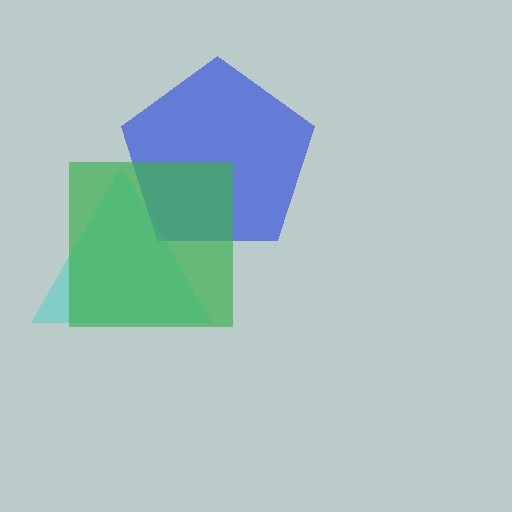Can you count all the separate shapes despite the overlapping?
Yes, there are 3 separate shapes.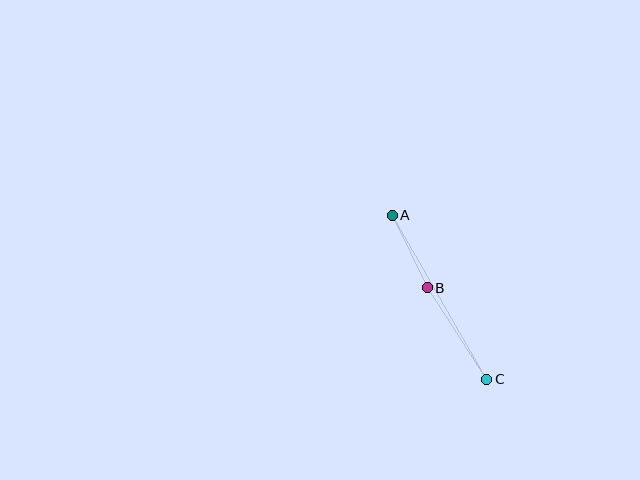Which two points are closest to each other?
Points A and B are closest to each other.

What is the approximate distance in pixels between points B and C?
The distance between B and C is approximately 109 pixels.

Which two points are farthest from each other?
Points A and C are farthest from each other.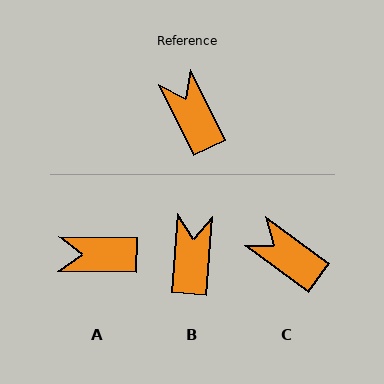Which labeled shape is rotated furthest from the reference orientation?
A, about 64 degrees away.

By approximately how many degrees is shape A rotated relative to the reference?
Approximately 64 degrees counter-clockwise.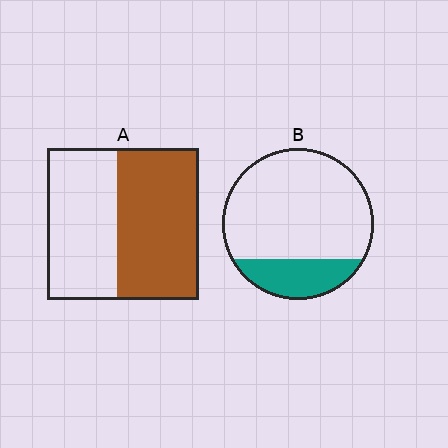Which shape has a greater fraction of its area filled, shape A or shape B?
Shape A.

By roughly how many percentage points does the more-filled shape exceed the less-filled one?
By roughly 30 percentage points (A over B).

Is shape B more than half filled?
No.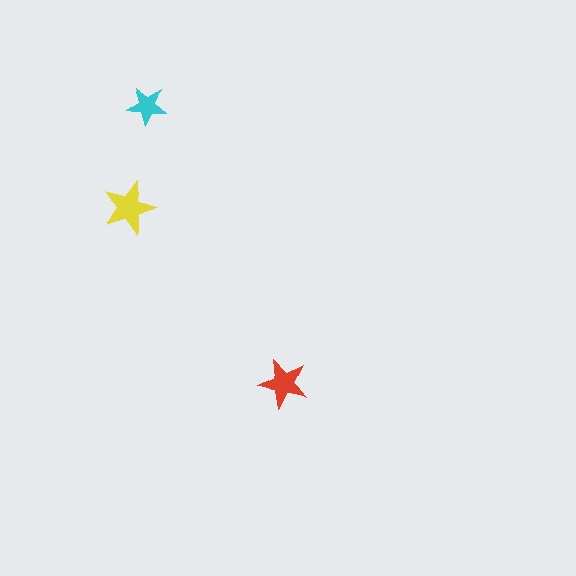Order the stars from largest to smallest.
the yellow one, the red one, the cyan one.